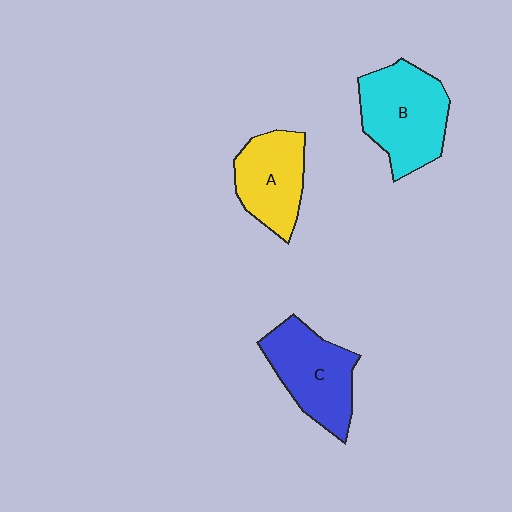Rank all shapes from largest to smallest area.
From largest to smallest: B (cyan), C (blue), A (yellow).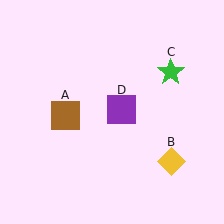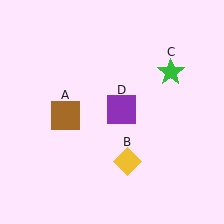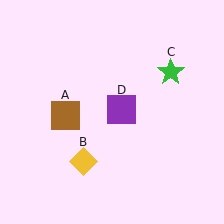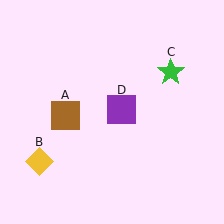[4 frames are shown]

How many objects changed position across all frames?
1 object changed position: yellow diamond (object B).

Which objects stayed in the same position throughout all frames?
Brown square (object A) and green star (object C) and purple square (object D) remained stationary.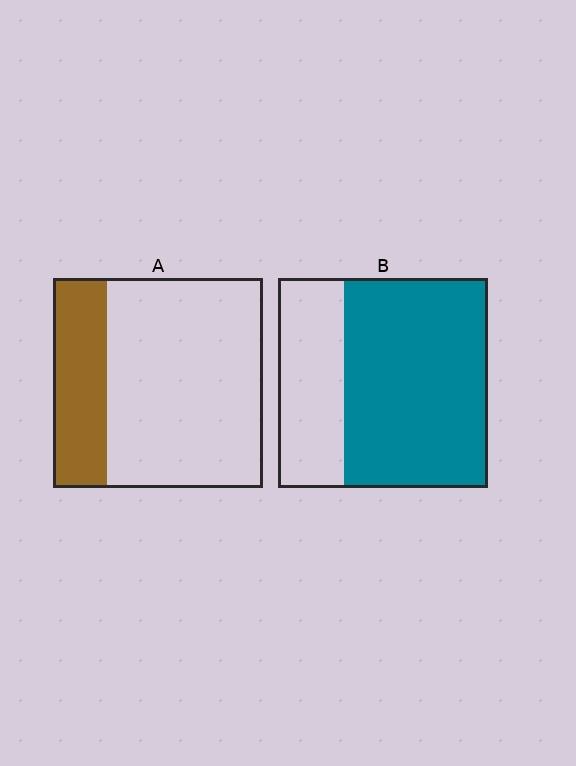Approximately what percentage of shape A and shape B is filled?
A is approximately 25% and B is approximately 70%.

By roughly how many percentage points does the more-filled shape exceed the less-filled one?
By roughly 45 percentage points (B over A).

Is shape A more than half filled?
No.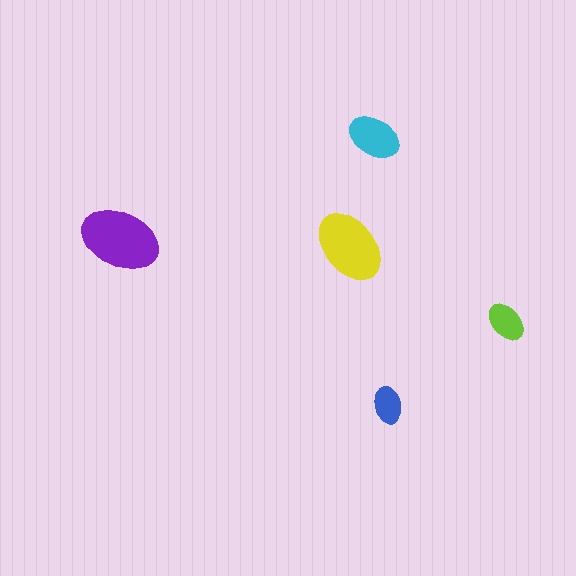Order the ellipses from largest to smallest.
the purple one, the yellow one, the cyan one, the lime one, the blue one.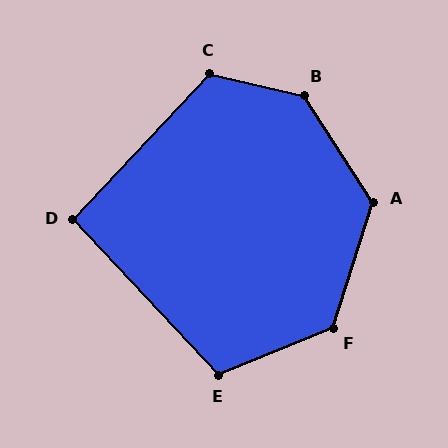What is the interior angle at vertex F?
Approximately 130 degrees (obtuse).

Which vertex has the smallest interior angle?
D, at approximately 94 degrees.